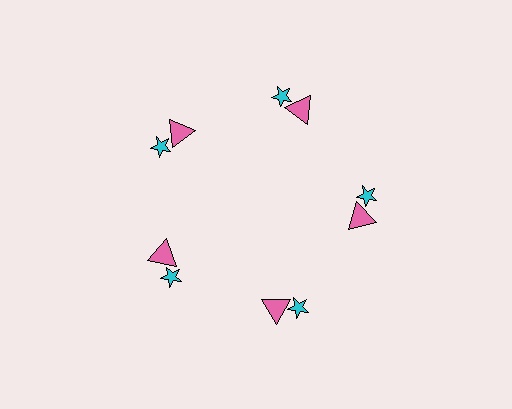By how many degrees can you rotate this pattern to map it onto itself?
The pattern maps onto itself every 72 degrees of rotation.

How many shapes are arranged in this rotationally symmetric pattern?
There are 10 shapes, arranged in 5 groups of 2.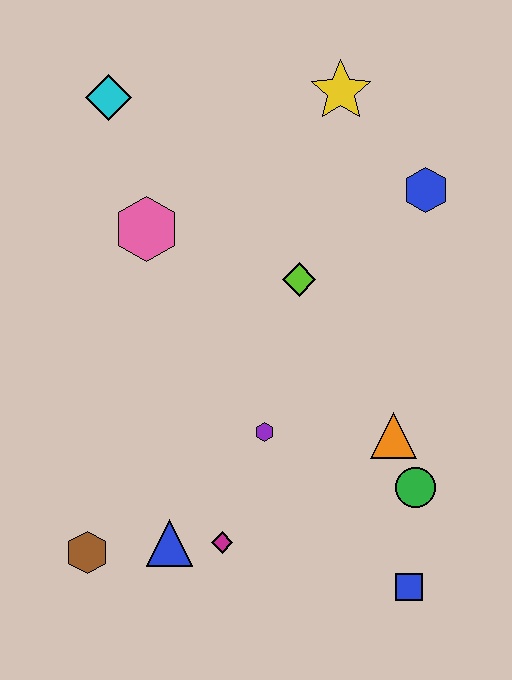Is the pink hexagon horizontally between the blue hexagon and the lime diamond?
No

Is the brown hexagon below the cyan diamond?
Yes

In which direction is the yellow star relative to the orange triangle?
The yellow star is above the orange triangle.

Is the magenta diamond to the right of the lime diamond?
No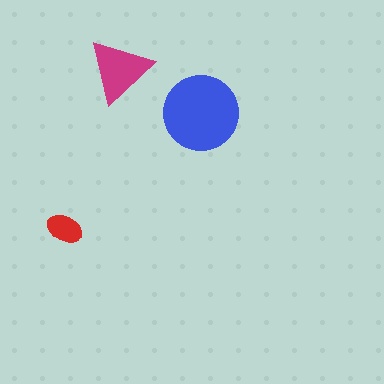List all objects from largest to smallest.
The blue circle, the magenta triangle, the red ellipse.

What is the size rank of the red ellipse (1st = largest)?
3rd.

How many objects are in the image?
There are 3 objects in the image.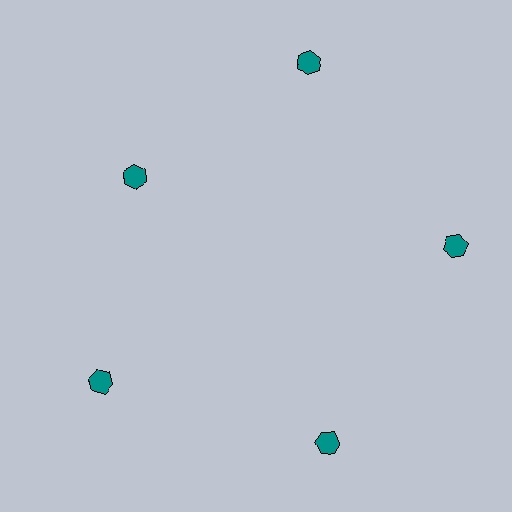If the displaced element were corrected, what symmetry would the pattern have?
It would have 5-fold rotational symmetry — the pattern would map onto itself every 72 degrees.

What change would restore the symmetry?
The symmetry would be restored by moving it outward, back onto the ring so that all 5 hexagons sit at equal angles and equal distance from the center.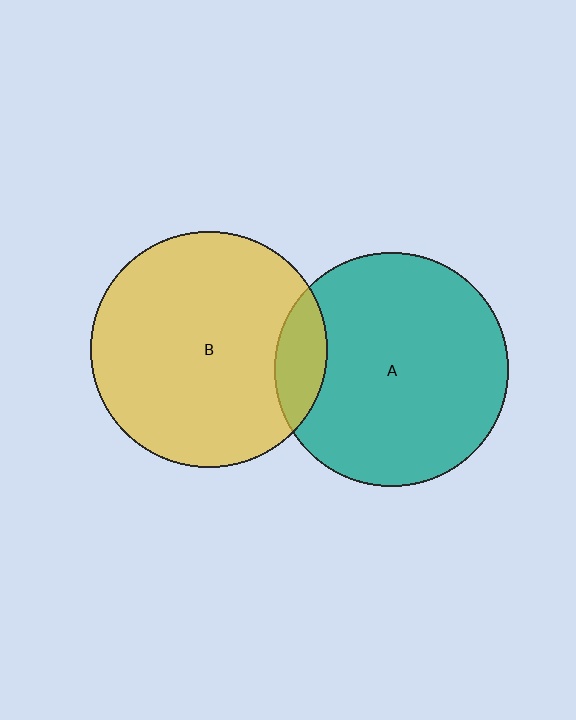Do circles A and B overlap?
Yes.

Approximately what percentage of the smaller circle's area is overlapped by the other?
Approximately 10%.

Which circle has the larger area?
Circle B (yellow).